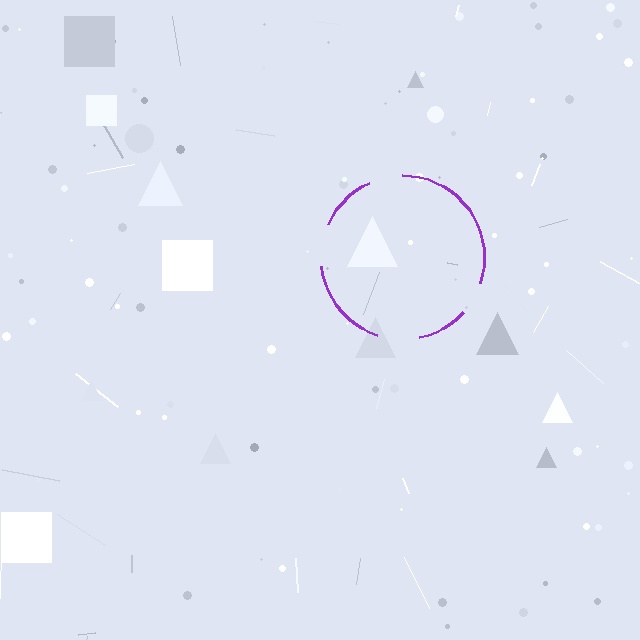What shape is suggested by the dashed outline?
The dashed outline suggests a circle.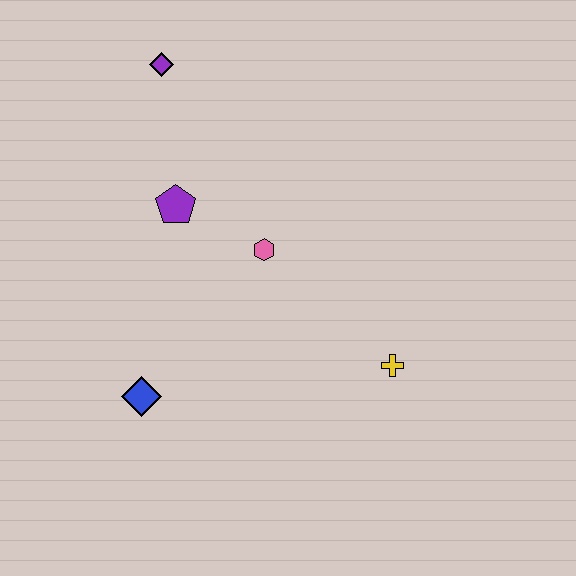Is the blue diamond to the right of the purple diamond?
No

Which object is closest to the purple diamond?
The purple pentagon is closest to the purple diamond.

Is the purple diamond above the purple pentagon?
Yes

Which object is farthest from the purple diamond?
The yellow cross is farthest from the purple diamond.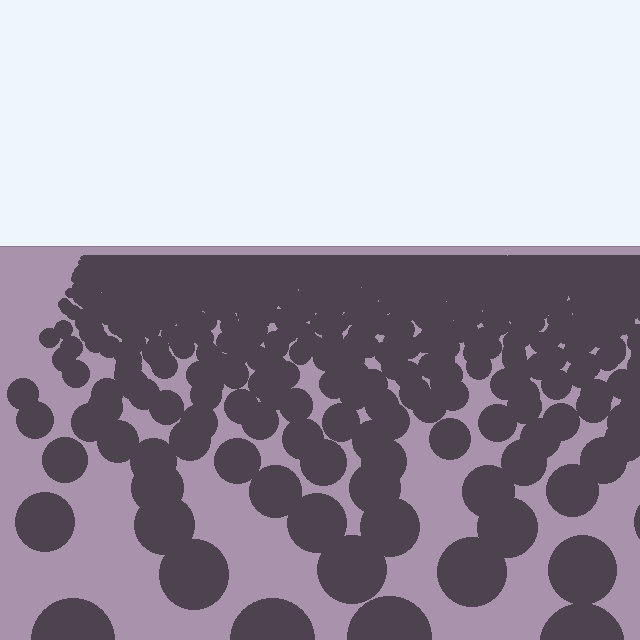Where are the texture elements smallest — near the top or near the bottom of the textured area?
Near the top.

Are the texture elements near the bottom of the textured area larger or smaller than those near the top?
Larger. Near the bottom, elements are closer to the viewer and appear at a bigger on-screen size.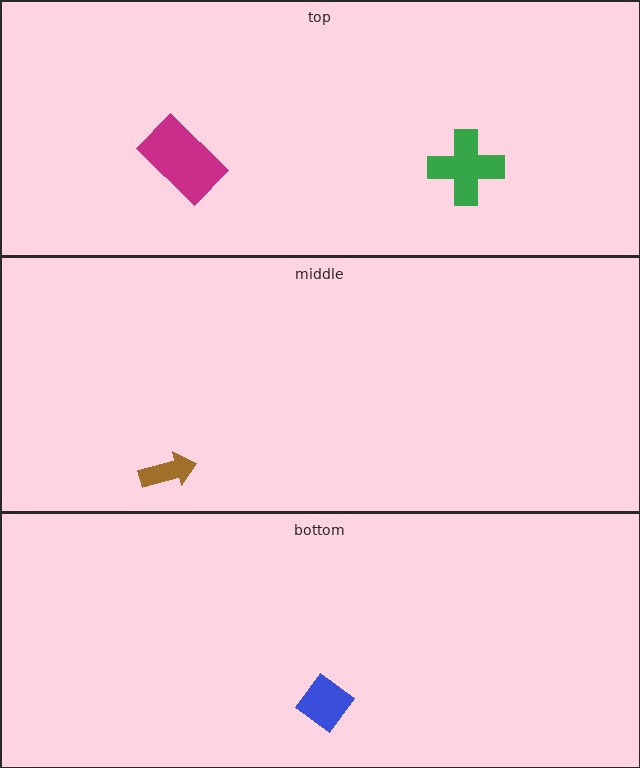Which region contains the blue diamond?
The bottom region.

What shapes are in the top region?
The magenta rectangle, the green cross.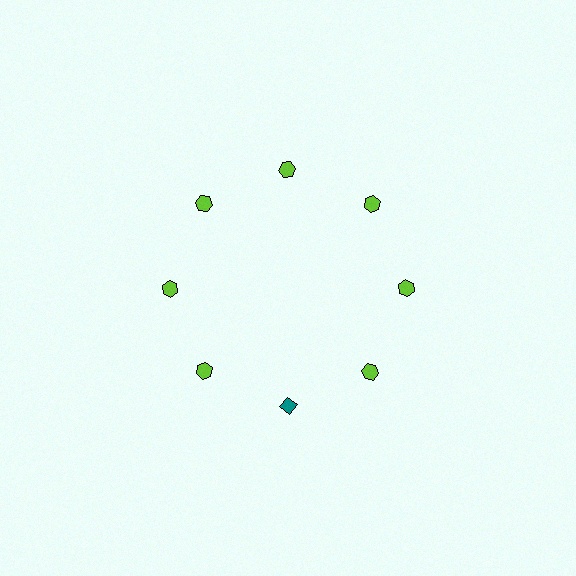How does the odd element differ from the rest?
It differs in both color (teal instead of lime) and shape (diamond instead of hexagon).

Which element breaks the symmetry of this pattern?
The teal diamond at roughly the 6 o'clock position breaks the symmetry. All other shapes are lime hexagons.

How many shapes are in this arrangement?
There are 8 shapes arranged in a ring pattern.